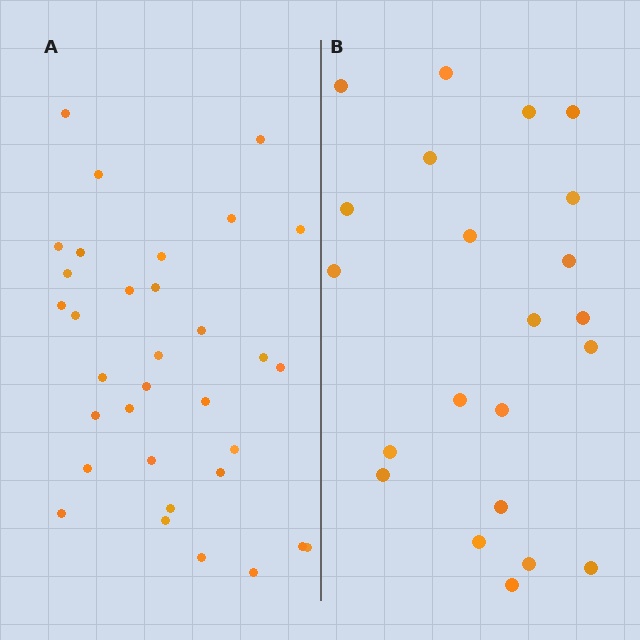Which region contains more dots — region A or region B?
Region A (the left region) has more dots.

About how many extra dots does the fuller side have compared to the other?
Region A has roughly 12 or so more dots than region B.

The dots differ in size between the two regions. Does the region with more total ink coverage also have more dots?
No. Region B has more total ink coverage because its dots are larger, but region A actually contains more individual dots. Total area can be misleading — the number of items is what matters here.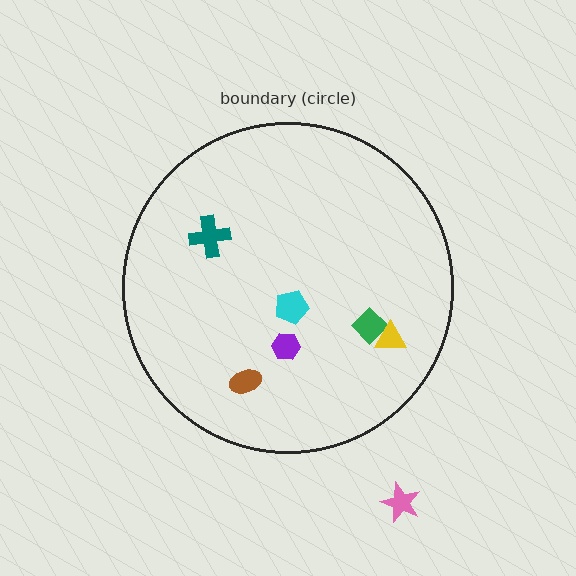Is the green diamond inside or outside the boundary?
Inside.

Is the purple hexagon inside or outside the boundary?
Inside.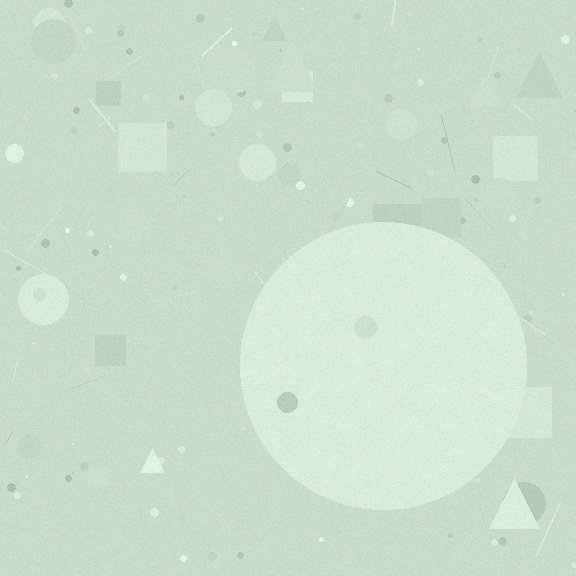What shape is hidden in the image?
A circle is hidden in the image.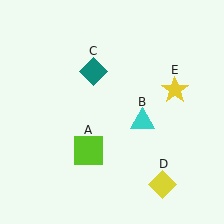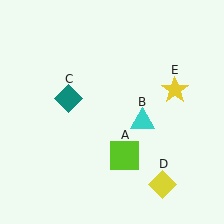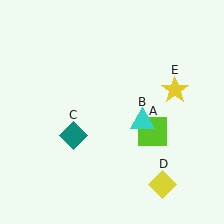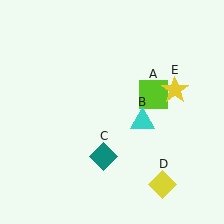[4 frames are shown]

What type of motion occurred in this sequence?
The lime square (object A), teal diamond (object C) rotated counterclockwise around the center of the scene.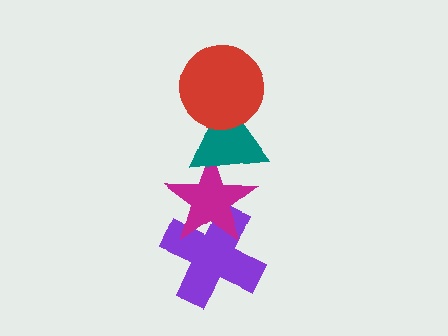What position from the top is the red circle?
The red circle is 1st from the top.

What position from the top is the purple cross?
The purple cross is 4th from the top.